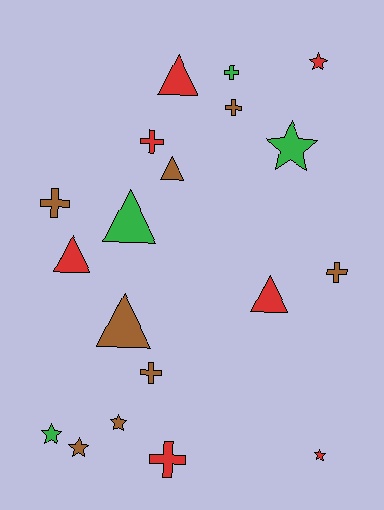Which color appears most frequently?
Brown, with 8 objects.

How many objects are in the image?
There are 19 objects.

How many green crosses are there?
There is 1 green cross.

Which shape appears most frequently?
Cross, with 7 objects.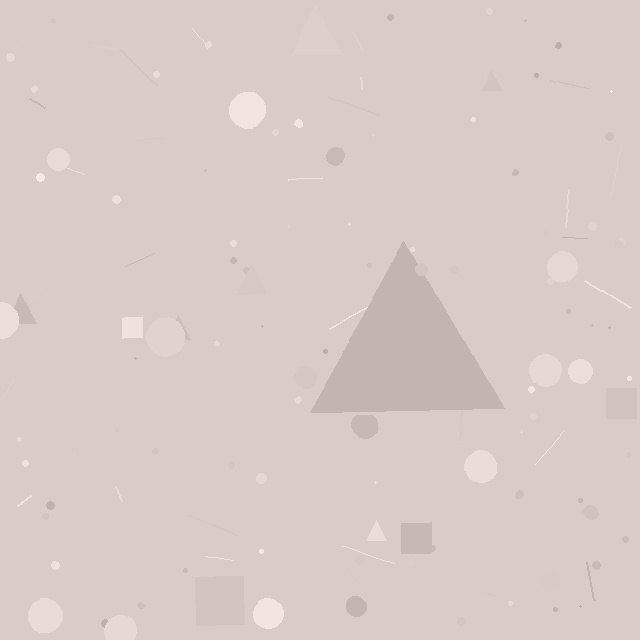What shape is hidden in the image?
A triangle is hidden in the image.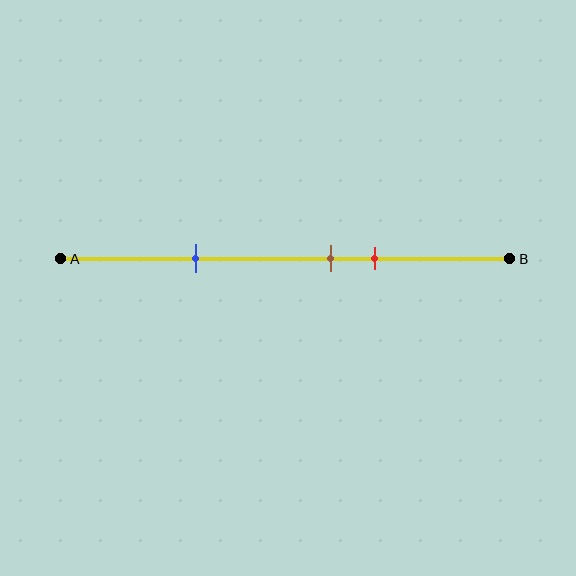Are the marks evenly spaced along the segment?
No, the marks are not evenly spaced.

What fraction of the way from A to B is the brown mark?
The brown mark is approximately 60% (0.6) of the way from A to B.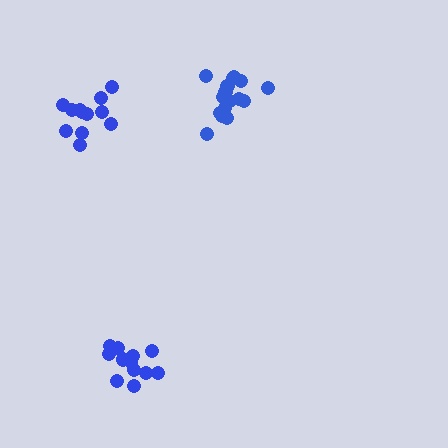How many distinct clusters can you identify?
There are 3 distinct clusters.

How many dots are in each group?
Group 1: 13 dots, Group 2: 12 dots, Group 3: 16 dots (41 total).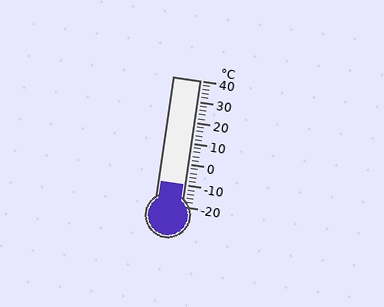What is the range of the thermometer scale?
The thermometer scale ranges from -20°C to 40°C.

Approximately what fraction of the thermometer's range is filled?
The thermometer is filled to approximately 15% of its range.